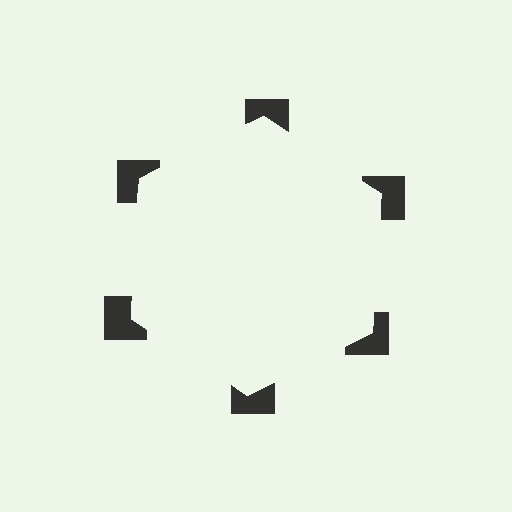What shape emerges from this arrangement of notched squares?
An illusory hexagon — its edges are inferred from the aligned wedge cuts in the notched squares, not physically drawn.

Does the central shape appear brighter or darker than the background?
It typically appears slightly brighter than the background, even though no actual brightness change is drawn.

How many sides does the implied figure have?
6 sides.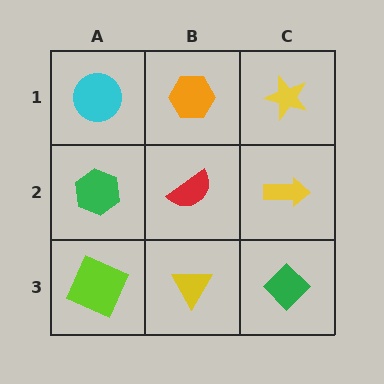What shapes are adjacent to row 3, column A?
A green hexagon (row 2, column A), a yellow triangle (row 3, column B).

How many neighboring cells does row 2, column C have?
3.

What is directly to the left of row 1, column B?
A cyan circle.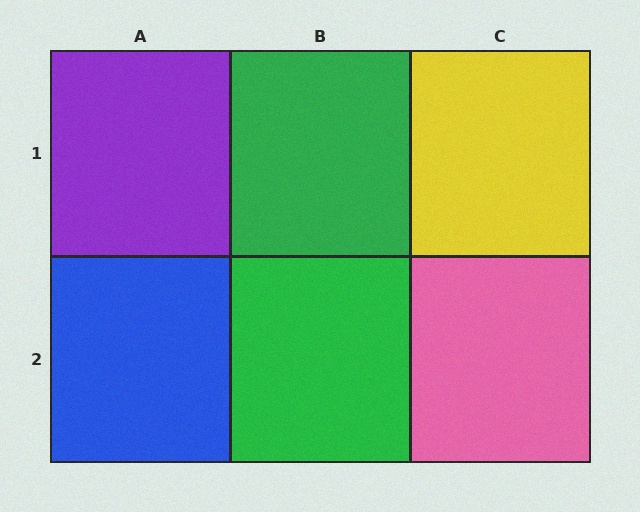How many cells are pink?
1 cell is pink.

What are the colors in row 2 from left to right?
Blue, green, pink.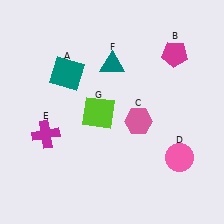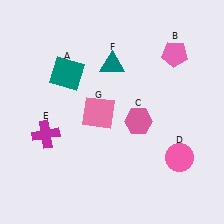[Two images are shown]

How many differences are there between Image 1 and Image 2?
There are 2 differences between the two images.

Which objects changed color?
B changed from magenta to pink. G changed from lime to pink.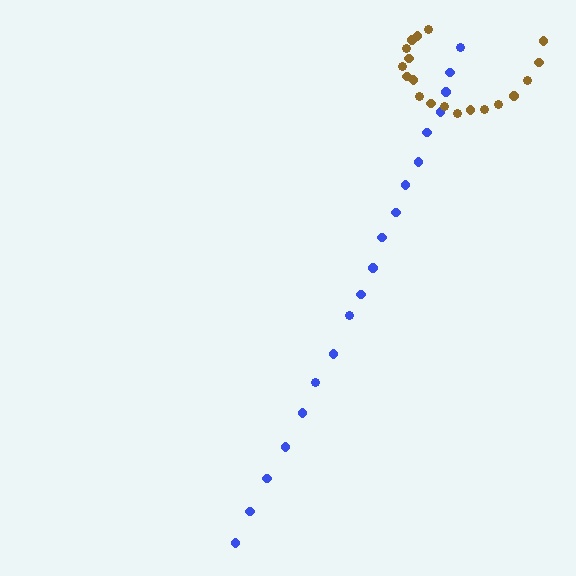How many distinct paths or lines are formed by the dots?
There are 2 distinct paths.